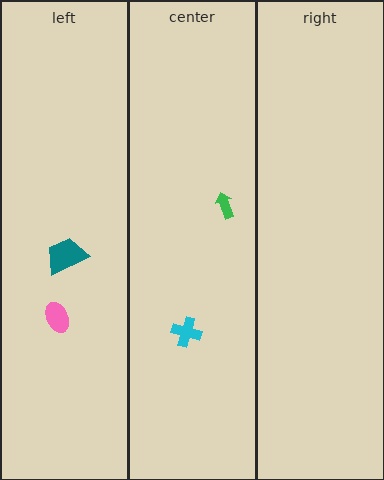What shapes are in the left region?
The pink ellipse, the teal trapezoid.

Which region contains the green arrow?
The center region.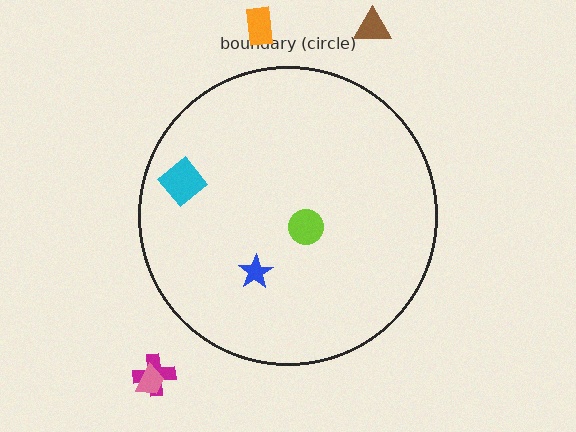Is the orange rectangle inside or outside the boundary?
Outside.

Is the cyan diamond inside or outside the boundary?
Inside.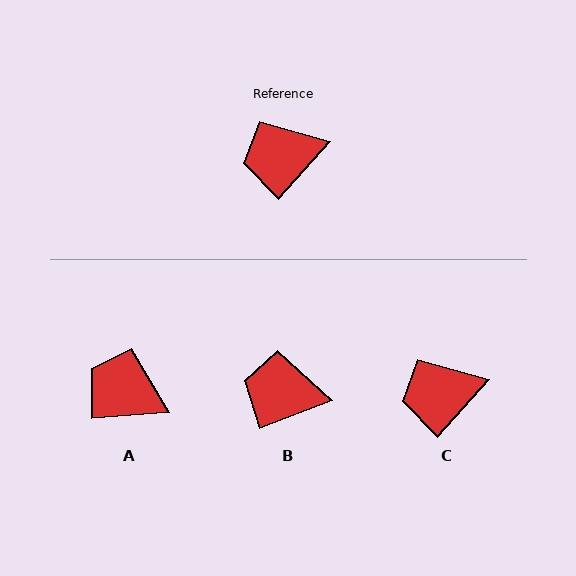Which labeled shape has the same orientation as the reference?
C.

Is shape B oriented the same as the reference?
No, it is off by about 27 degrees.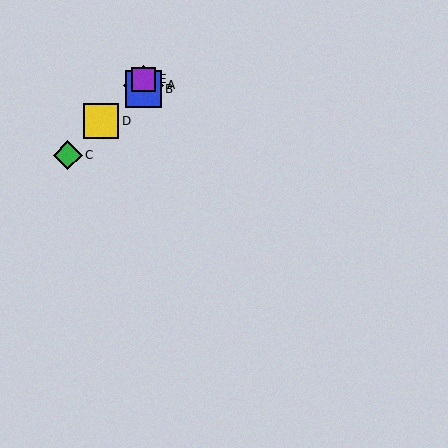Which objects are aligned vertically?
Objects A, B, E are aligned vertically.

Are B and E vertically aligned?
Yes, both are at x≈143.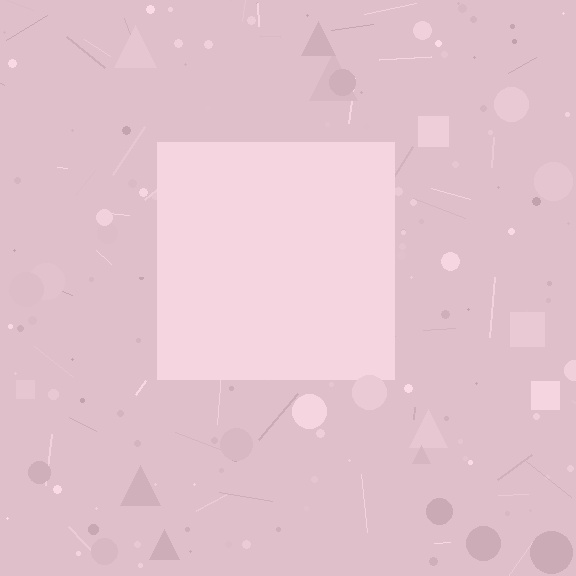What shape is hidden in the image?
A square is hidden in the image.